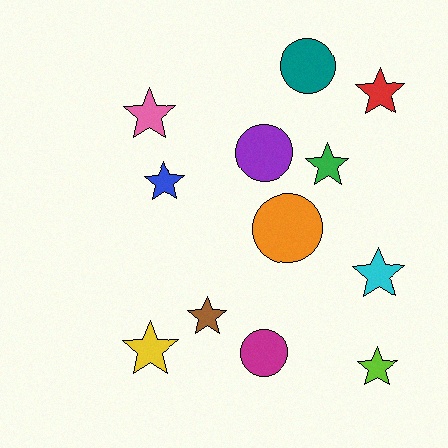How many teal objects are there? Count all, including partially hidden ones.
There is 1 teal object.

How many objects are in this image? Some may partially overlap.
There are 12 objects.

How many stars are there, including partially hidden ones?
There are 8 stars.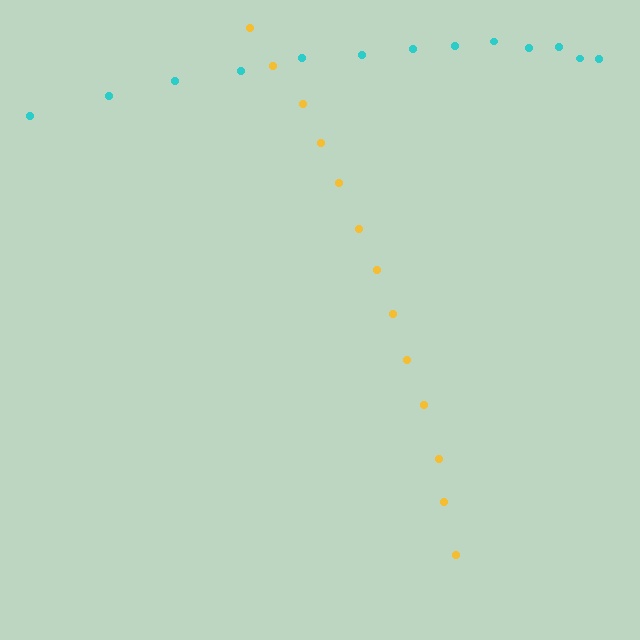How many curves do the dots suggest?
There are 2 distinct paths.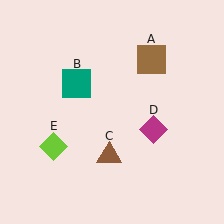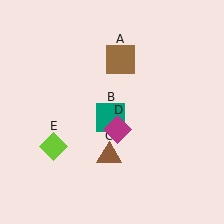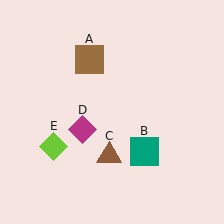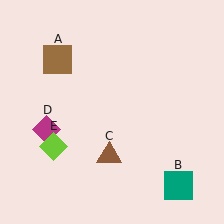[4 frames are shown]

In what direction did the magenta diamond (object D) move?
The magenta diamond (object D) moved left.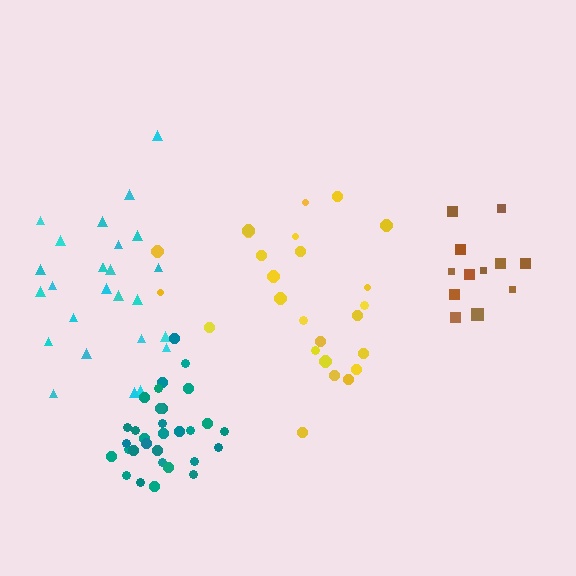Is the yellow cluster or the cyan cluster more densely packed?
Cyan.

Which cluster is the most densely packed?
Teal.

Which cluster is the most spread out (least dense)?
Yellow.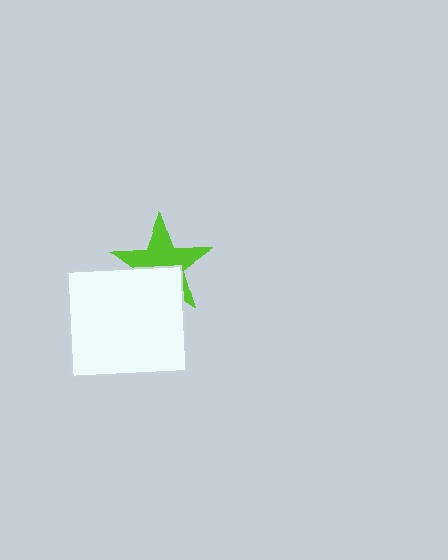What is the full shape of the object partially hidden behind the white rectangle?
The partially hidden object is a lime star.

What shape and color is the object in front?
The object in front is a white rectangle.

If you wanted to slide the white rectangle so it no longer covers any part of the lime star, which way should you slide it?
Slide it down — that is the most direct way to separate the two shapes.